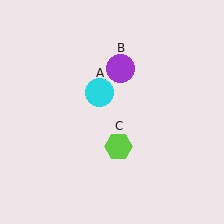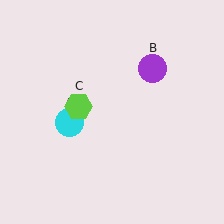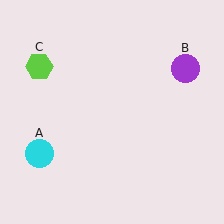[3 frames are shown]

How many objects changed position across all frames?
3 objects changed position: cyan circle (object A), purple circle (object B), lime hexagon (object C).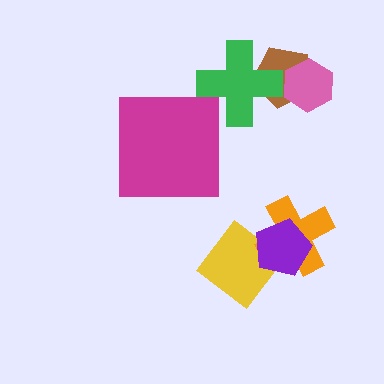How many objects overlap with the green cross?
1 object overlaps with the green cross.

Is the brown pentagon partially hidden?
Yes, it is partially covered by another shape.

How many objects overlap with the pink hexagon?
1 object overlaps with the pink hexagon.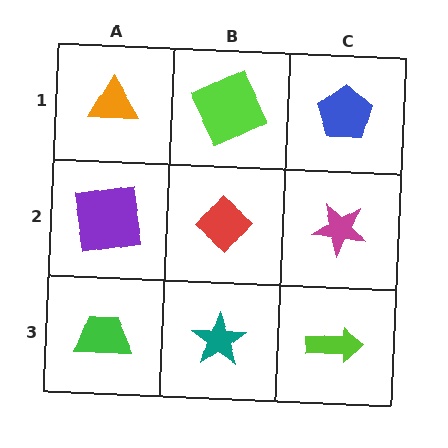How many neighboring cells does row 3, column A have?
2.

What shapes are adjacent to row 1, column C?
A magenta star (row 2, column C), a lime square (row 1, column B).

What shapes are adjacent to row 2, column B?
A lime square (row 1, column B), a teal star (row 3, column B), a purple square (row 2, column A), a magenta star (row 2, column C).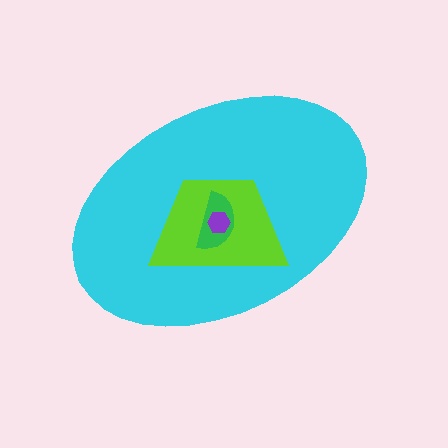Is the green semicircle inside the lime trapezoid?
Yes.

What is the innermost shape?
The purple hexagon.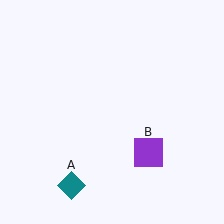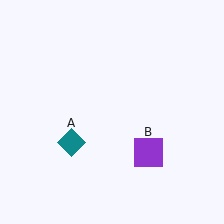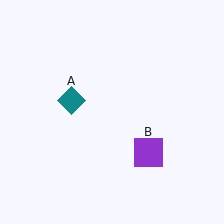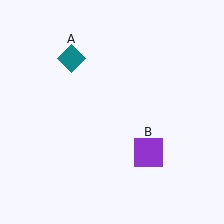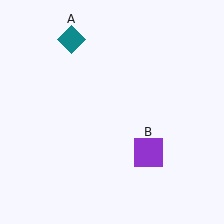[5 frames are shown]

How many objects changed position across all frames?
1 object changed position: teal diamond (object A).